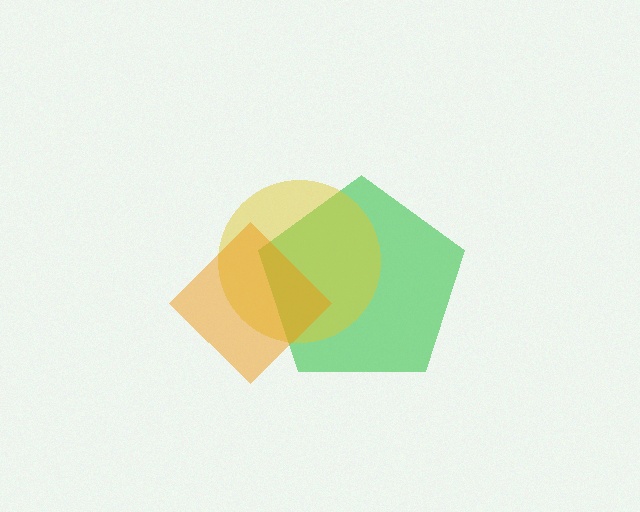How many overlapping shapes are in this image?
There are 3 overlapping shapes in the image.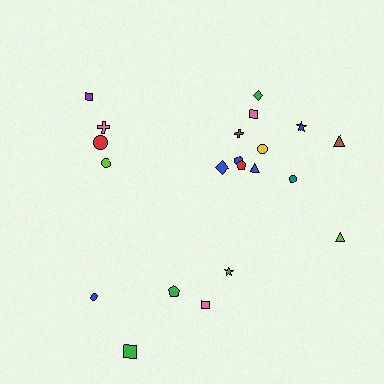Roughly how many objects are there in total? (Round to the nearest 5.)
Roughly 20 objects in total.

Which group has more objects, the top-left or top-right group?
The top-right group.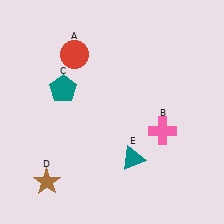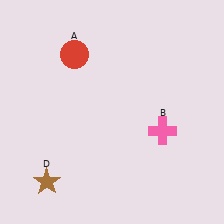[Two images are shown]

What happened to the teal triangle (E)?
The teal triangle (E) was removed in Image 2. It was in the bottom-right area of Image 1.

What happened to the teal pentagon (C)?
The teal pentagon (C) was removed in Image 2. It was in the top-left area of Image 1.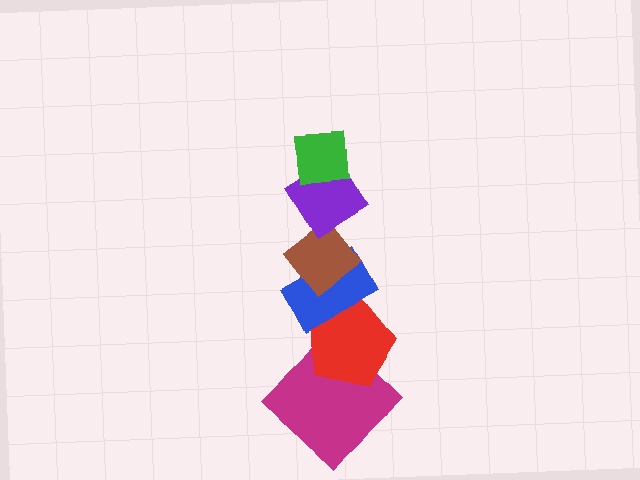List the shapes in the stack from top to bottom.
From top to bottom: the green square, the purple diamond, the brown diamond, the blue rectangle, the red pentagon, the magenta diamond.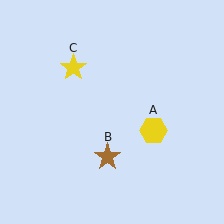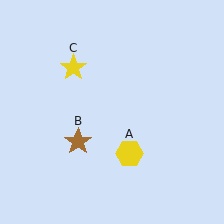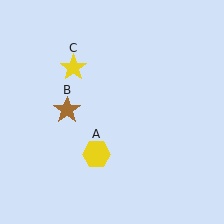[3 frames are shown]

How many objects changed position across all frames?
2 objects changed position: yellow hexagon (object A), brown star (object B).